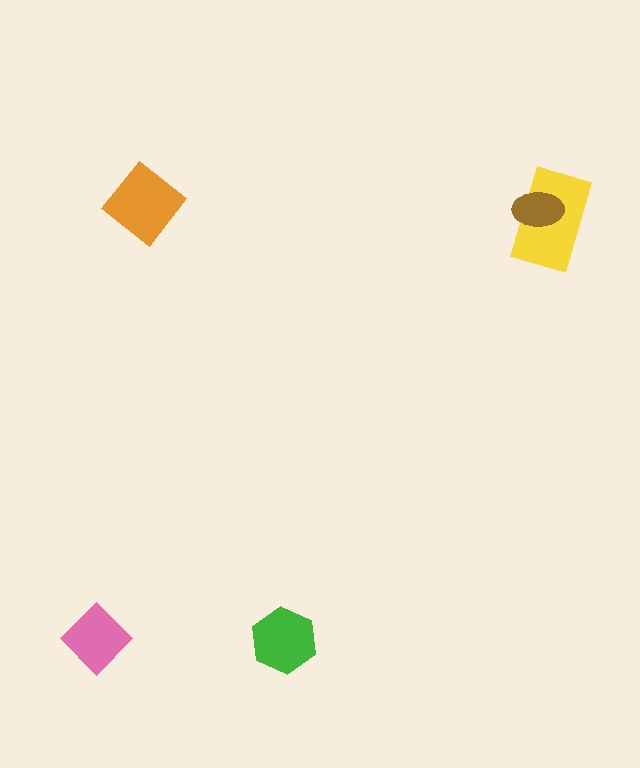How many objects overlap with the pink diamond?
0 objects overlap with the pink diamond.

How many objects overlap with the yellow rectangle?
1 object overlaps with the yellow rectangle.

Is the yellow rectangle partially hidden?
Yes, it is partially covered by another shape.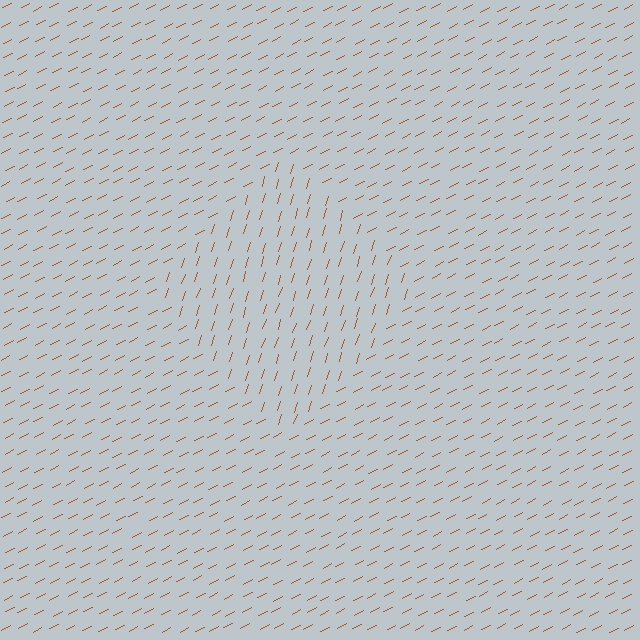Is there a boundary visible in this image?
Yes, there is a texture boundary formed by a change in line orientation.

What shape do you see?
I see a diamond.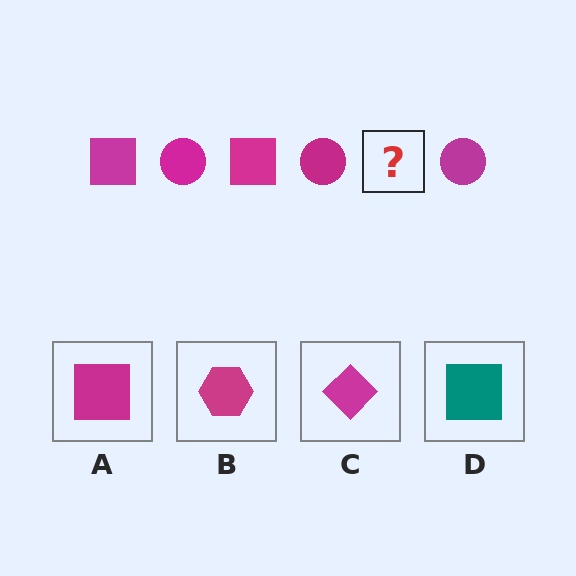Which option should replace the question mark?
Option A.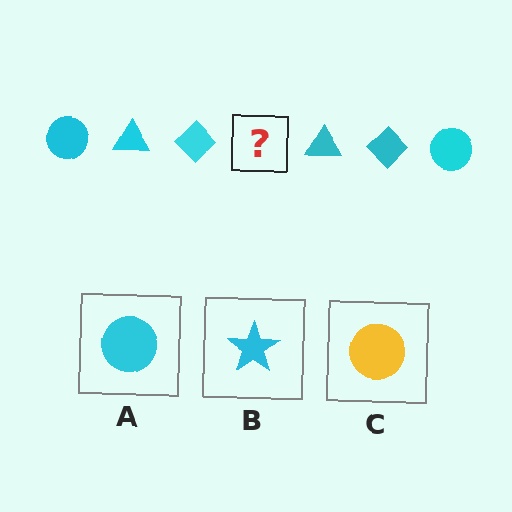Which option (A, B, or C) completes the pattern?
A.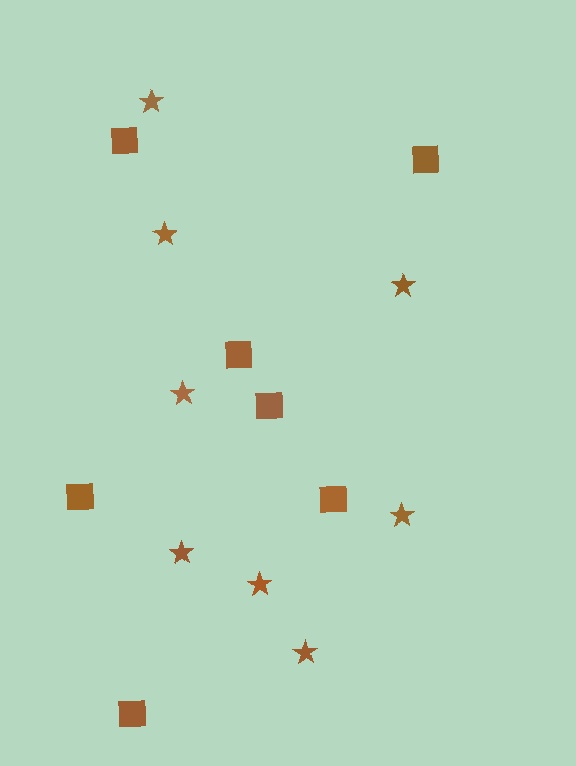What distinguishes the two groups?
There are 2 groups: one group of squares (7) and one group of stars (8).